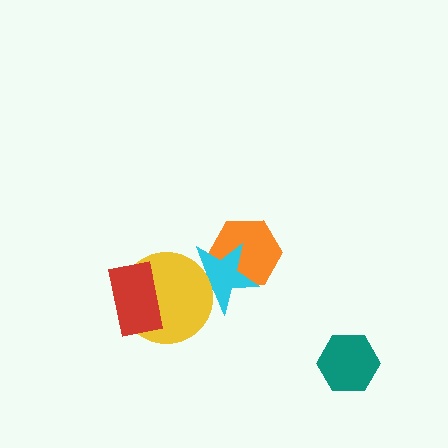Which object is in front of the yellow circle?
The red rectangle is in front of the yellow circle.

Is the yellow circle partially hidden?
Yes, it is partially covered by another shape.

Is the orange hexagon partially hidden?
Yes, it is partially covered by another shape.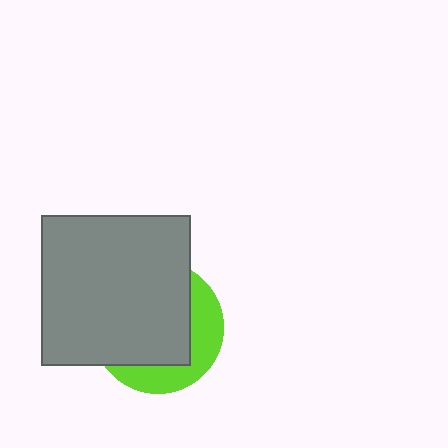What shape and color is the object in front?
The object in front is a gray square.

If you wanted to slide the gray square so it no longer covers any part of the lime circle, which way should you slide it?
Slide it toward the upper-left — that is the most direct way to separate the two shapes.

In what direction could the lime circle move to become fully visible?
The lime circle could move toward the lower-right. That would shift it out from behind the gray square entirely.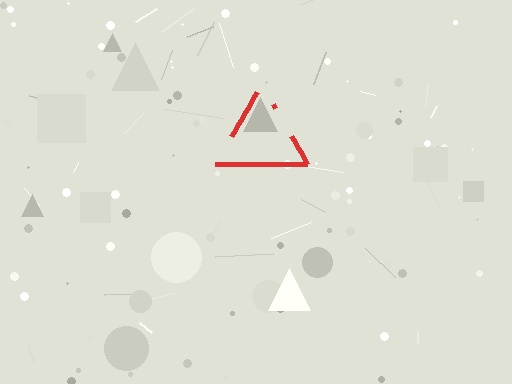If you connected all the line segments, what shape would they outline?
They would outline a triangle.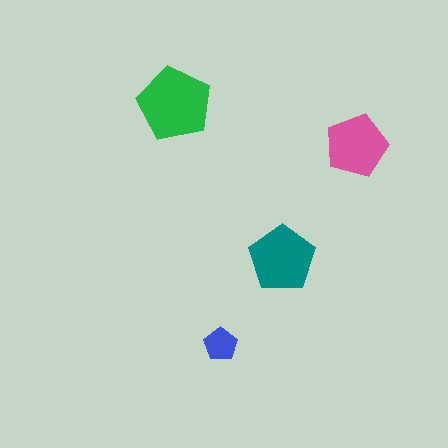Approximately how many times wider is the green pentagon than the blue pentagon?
About 2 times wider.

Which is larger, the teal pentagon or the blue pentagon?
The teal one.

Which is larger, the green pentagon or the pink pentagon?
The green one.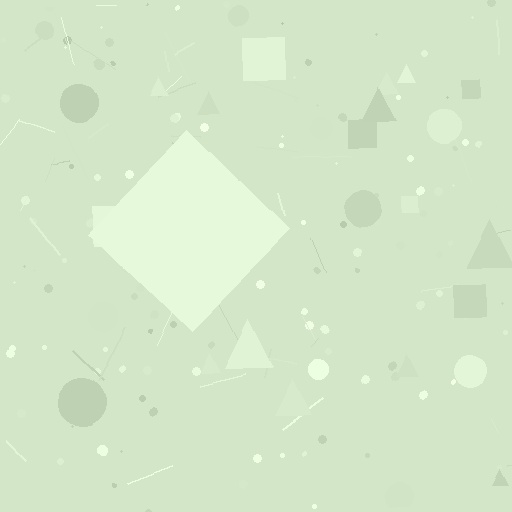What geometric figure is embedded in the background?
A diamond is embedded in the background.